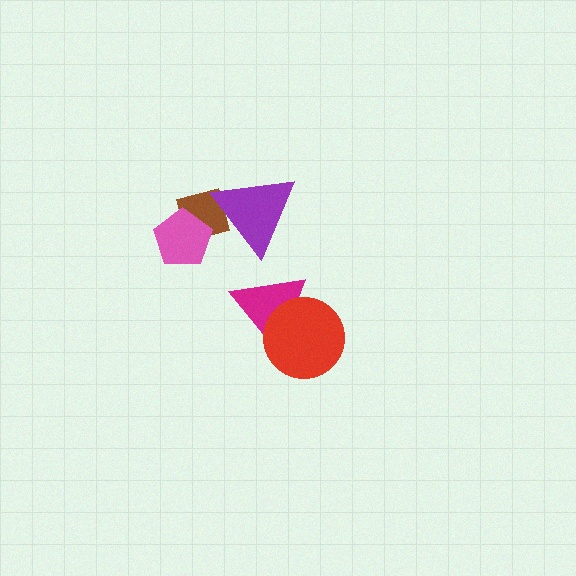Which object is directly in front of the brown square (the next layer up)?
The pink pentagon is directly in front of the brown square.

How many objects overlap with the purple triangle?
1 object overlaps with the purple triangle.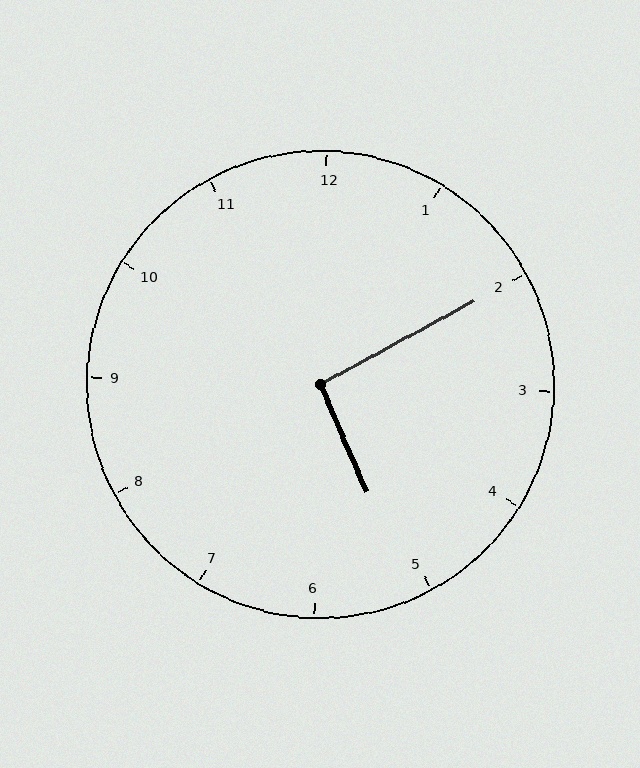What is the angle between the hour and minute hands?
Approximately 95 degrees.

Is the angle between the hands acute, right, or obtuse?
It is right.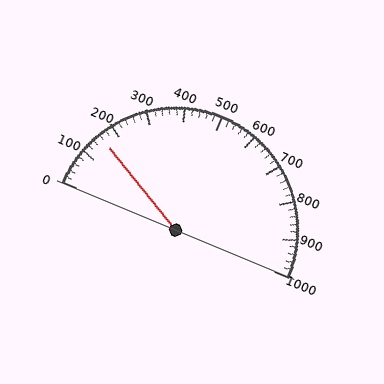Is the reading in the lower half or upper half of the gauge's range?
The reading is in the lower half of the range (0 to 1000).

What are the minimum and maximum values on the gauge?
The gauge ranges from 0 to 1000.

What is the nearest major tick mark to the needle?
The nearest major tick mark is 200.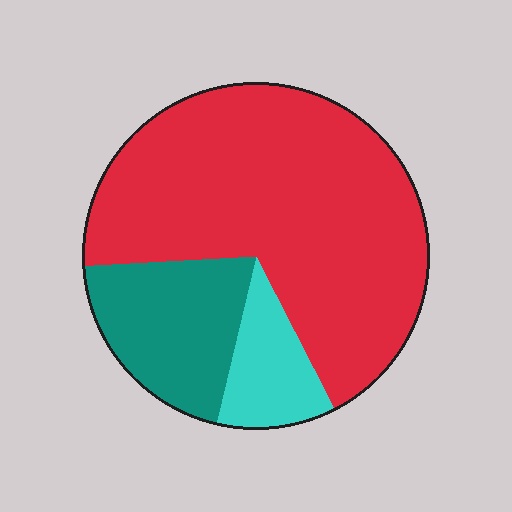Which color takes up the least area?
Cyan, at roughly 10%.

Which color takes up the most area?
Red, at roughly 70%.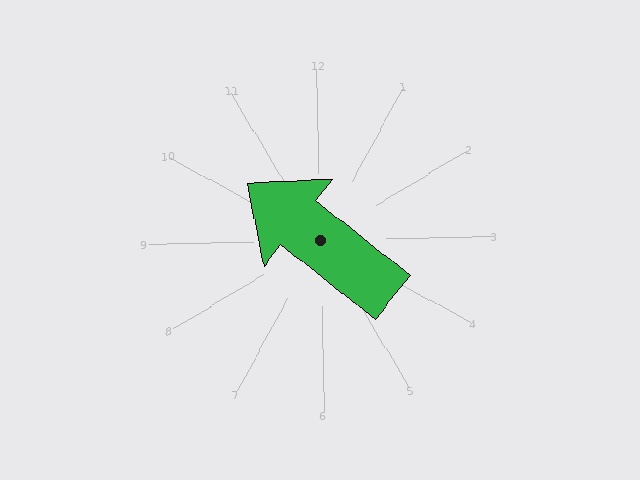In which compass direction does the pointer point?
Northwest.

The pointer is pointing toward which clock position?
Roughly 10 o'clock.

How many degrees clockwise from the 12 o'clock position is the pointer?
Approximately 309 degrees.